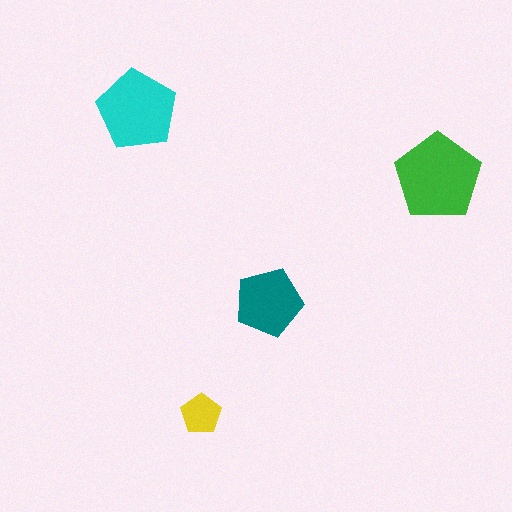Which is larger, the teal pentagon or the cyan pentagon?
The cyan one.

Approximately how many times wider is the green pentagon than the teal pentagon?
About 1.5 times wider.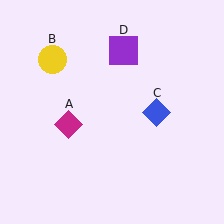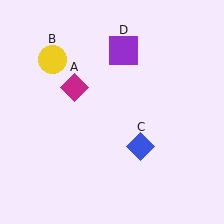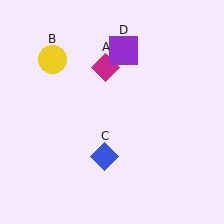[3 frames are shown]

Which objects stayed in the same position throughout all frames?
Yellow circle (object B) and purple square (object D) remained stationary.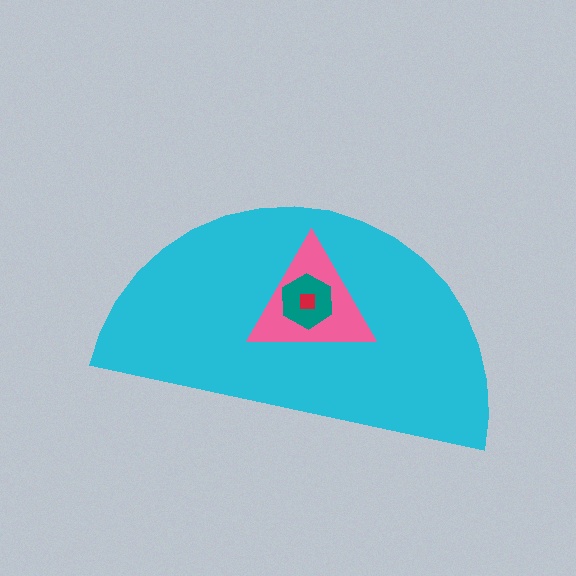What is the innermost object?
The red square.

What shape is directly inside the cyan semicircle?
The pink triangle.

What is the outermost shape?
The cyan semicircle.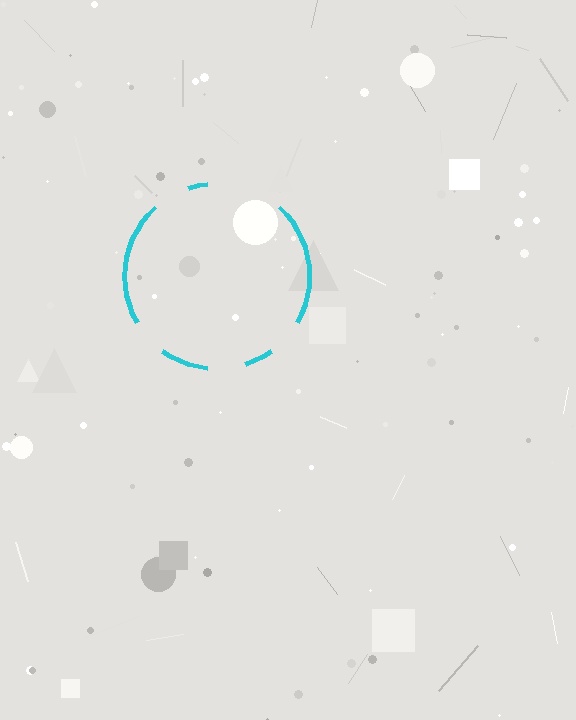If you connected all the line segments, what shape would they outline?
They would outline a circle.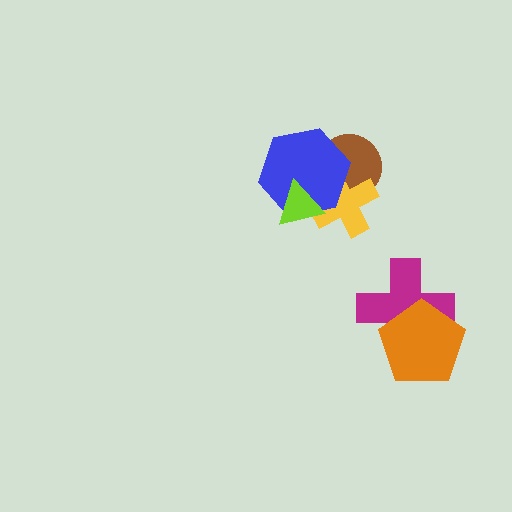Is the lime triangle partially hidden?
No, no other shape covers it.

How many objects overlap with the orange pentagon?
1 object overlaps with the orange pentagon.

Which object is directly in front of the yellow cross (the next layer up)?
The blue hexagon is directly in front of the yellow cross.